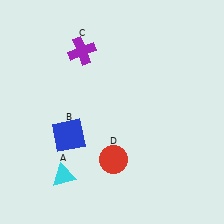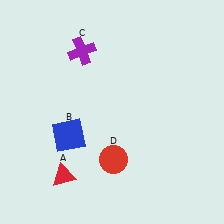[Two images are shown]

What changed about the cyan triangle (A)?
In Image 1, A is cyan. In Image 2, it changed to red.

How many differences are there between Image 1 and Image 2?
There is 1 difference between the two images.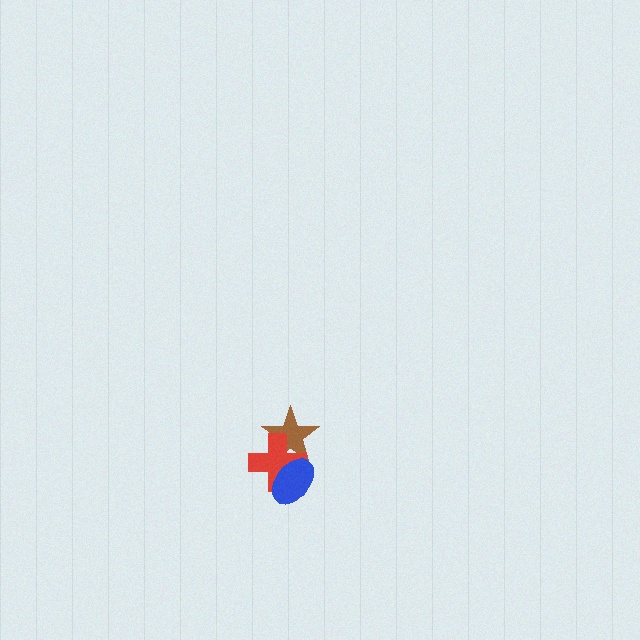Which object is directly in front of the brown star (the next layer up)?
The red cross is directly in front of the brown star.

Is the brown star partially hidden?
Yes, it is partially covered by another shape.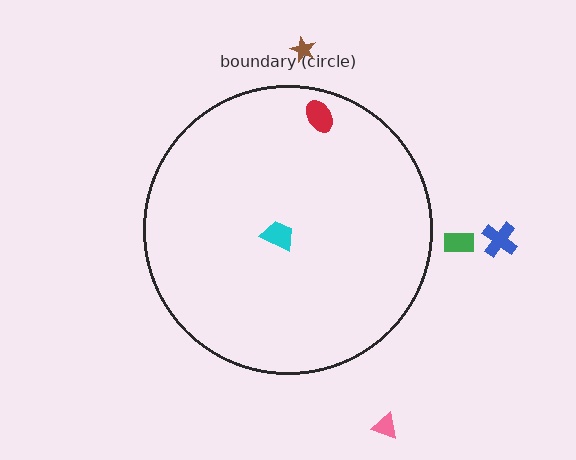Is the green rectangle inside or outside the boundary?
Outside.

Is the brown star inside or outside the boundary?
Outside.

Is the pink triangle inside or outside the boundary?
Outside.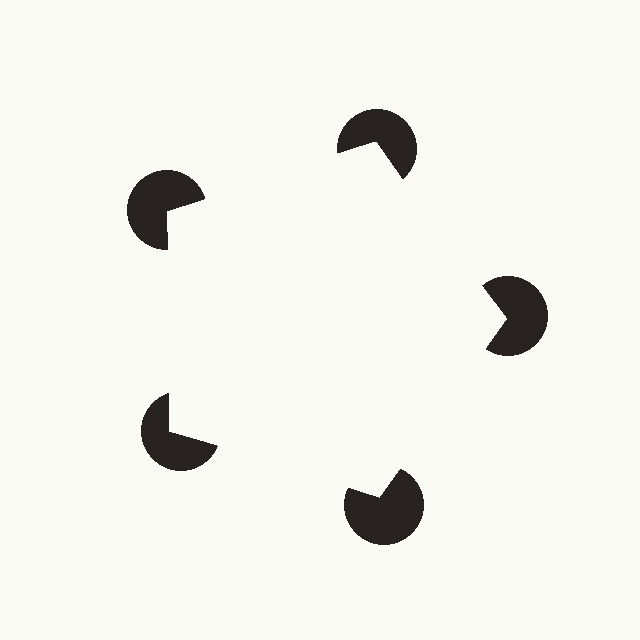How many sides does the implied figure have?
5 sides.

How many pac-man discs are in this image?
There are 5 — one at each vertex of the illusory pentagon.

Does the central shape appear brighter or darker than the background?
It typically appears slightly brighter than the background, even though no actual brightness change is drawn.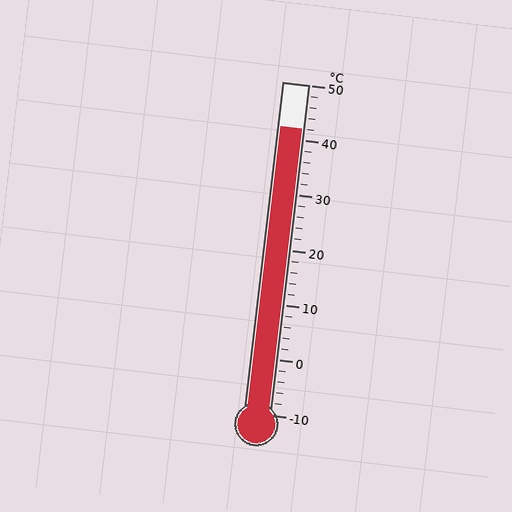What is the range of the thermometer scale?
The thermometer scale ranges from -10°C to 50°C.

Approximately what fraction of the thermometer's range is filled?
The thermometer is filled to approximately 85% of its range.